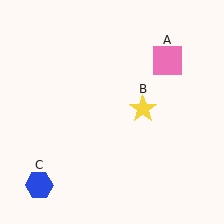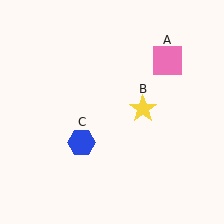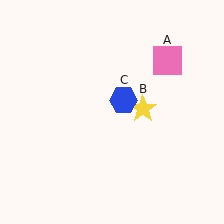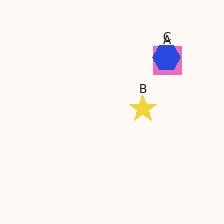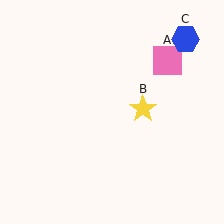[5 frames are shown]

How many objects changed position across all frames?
1 object changed position: blue hexagon (object C).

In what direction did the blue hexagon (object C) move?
The blue hexagon (object C) moved up and to the right.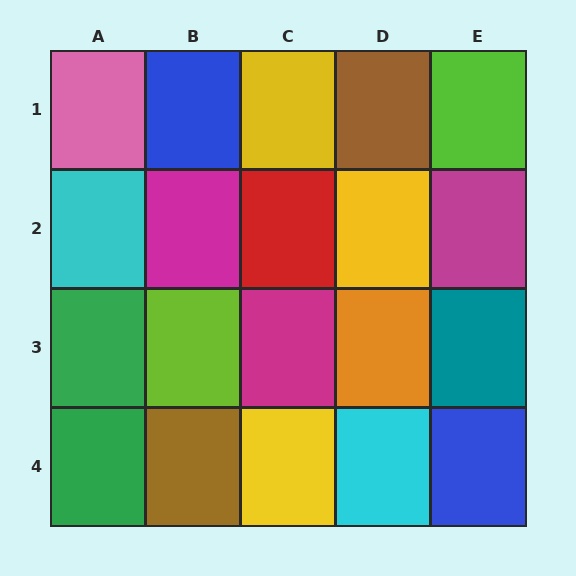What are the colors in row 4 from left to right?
Green, brown, yellow, cyan, blue.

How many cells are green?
2 cells are green.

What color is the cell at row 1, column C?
Yellow.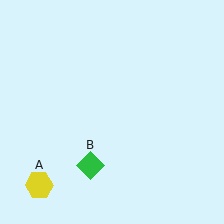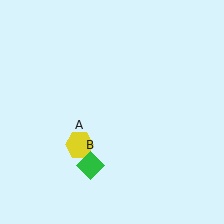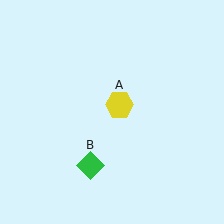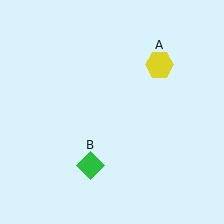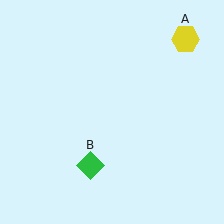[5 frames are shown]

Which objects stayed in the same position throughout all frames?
Green diamond (object B) remained stationary.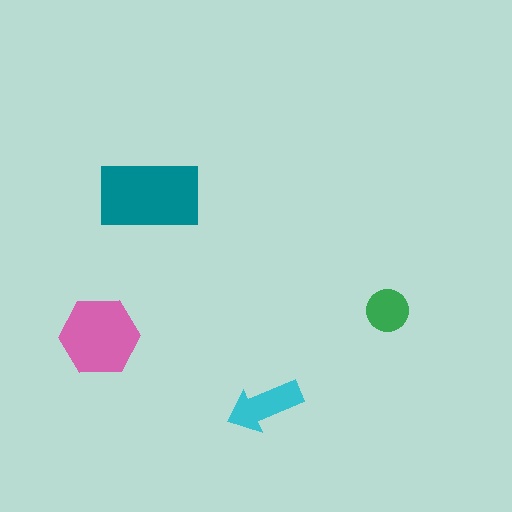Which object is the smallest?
The green circle.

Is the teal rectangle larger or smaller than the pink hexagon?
Larger.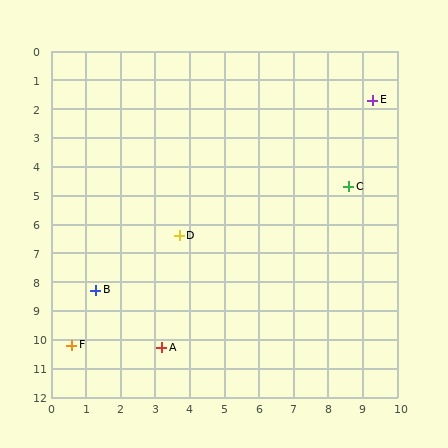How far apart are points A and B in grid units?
Points A and B are about 2.8 grid units apart.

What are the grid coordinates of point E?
Point E is at approximately (9.3, 1.7).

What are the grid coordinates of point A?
Point A is at approximately (3.2, 10.3).